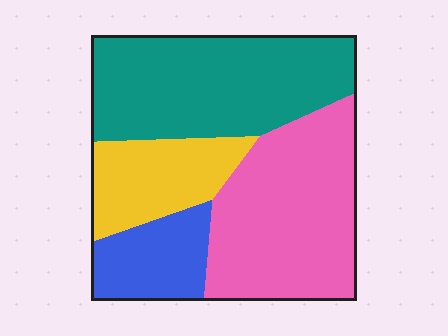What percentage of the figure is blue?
Blue takes up less than a sixth of the figure.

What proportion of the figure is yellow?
Yellow covers about 15% of the figure.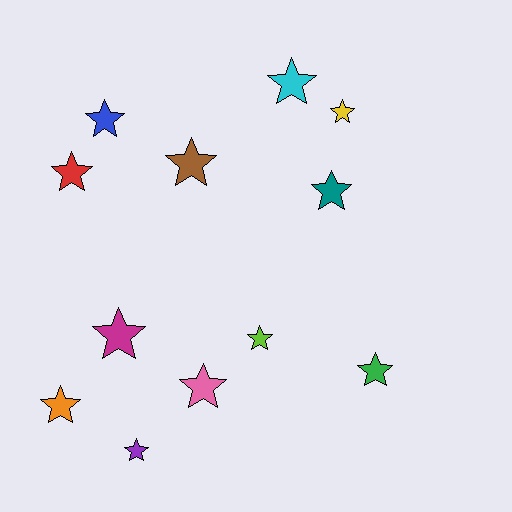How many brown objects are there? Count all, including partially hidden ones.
There is 1 brown object.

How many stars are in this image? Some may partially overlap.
There are 12 stars.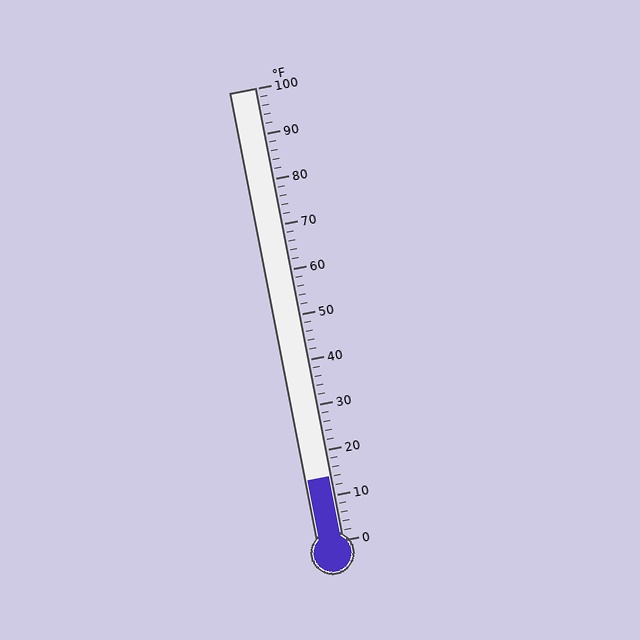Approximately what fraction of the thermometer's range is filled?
The thermometer is filled to approximately 15% of its range.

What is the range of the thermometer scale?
The thermometer scale ranges from 0°F to 100°F.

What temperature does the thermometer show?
The thermometer shows approximately 14°F.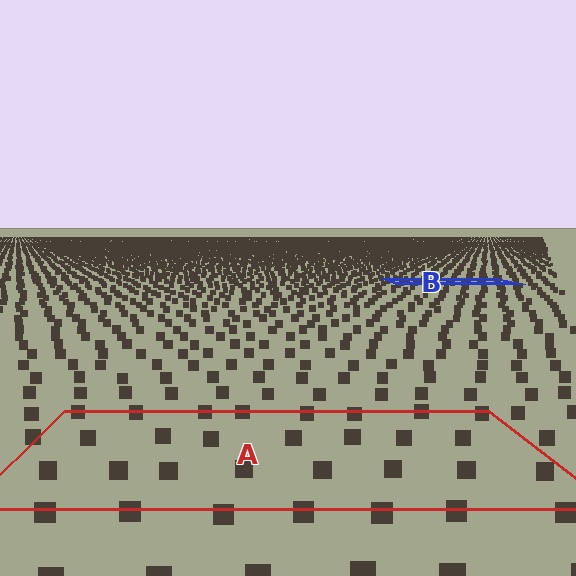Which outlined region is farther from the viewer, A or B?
Region B is farther from the viewer — the texture elements inside it appear smaller and more densely packed.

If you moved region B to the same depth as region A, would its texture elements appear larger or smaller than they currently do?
They would appear larger. At a closer depth, the same texture elements are projected at a bigger on-screen size.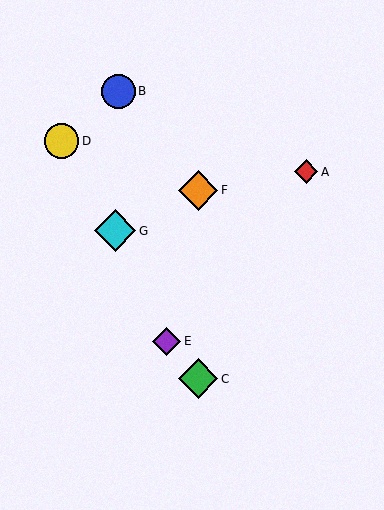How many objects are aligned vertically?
2 objects (C, F) are aligned vertically.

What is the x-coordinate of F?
Object F is at x≈198.